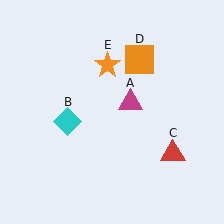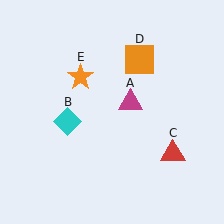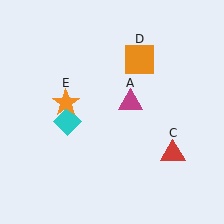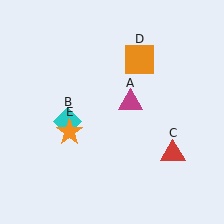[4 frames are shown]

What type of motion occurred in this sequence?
The orange star (object E) rotated counterclockwise around the center of the scene.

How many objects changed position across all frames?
1 object changed position: orange star (object E).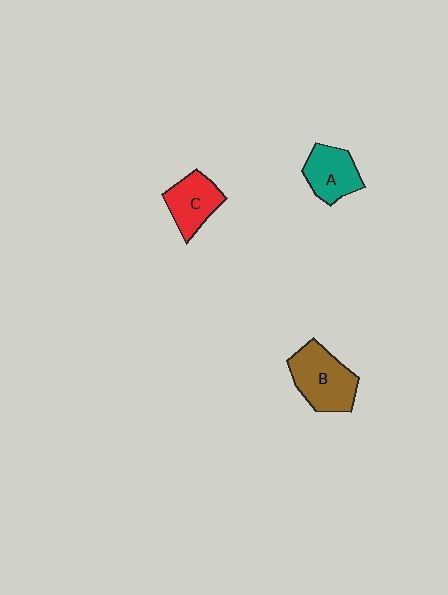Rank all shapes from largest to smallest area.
From largest to smallest: B (brown), A (teal), C (red).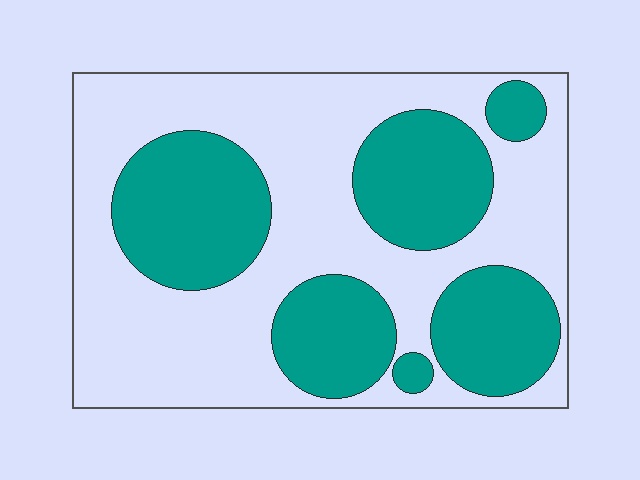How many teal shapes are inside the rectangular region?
6.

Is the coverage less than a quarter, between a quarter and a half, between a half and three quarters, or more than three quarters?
Between a quarter and a half.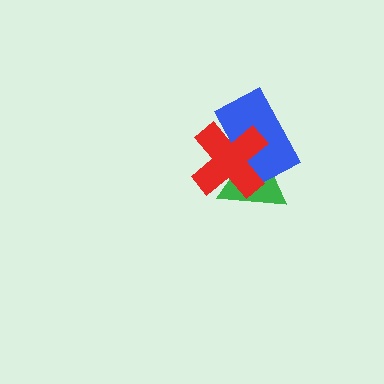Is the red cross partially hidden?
No, no other shape covers it.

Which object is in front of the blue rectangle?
The red cross is in front of the blue rectangle.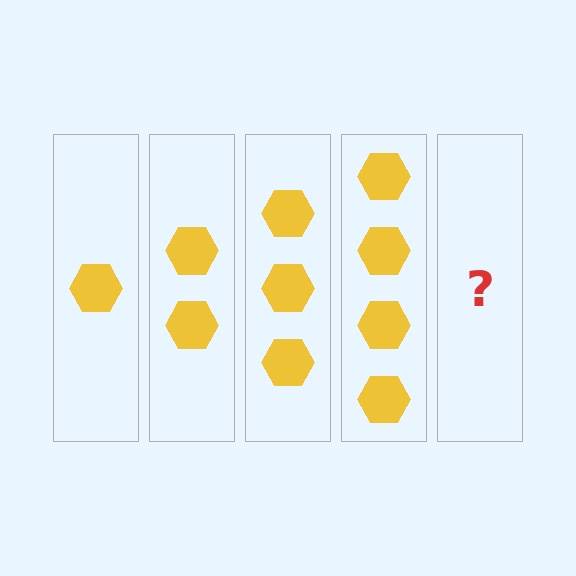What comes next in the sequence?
The next element should be 5 hexagons.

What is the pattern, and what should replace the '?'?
The pattern is that each step adds one more hexagon. The '?' should be 5 hexagons.